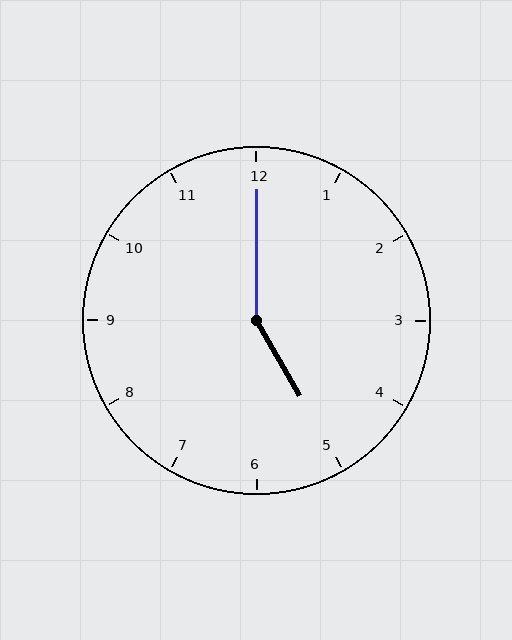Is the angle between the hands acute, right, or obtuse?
It is obtuse.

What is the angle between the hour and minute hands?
Approximately 150 degrees.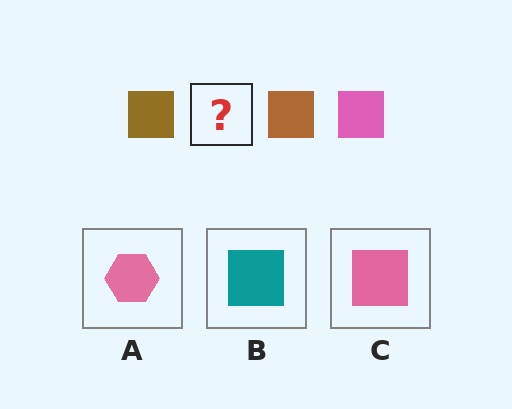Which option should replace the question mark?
Option C.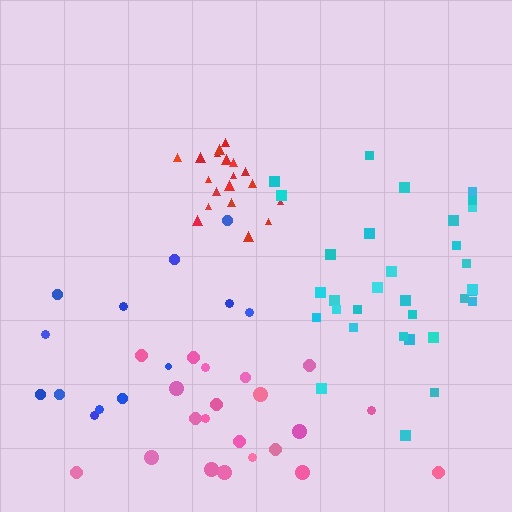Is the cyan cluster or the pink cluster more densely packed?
Cyan.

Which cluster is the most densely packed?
Red.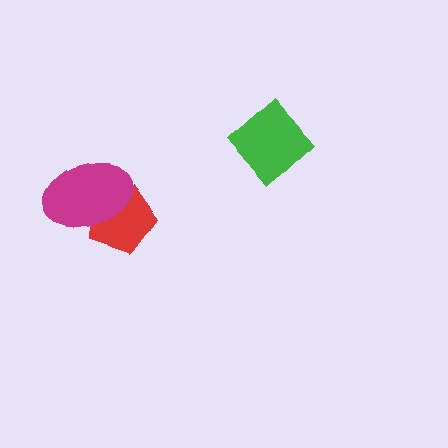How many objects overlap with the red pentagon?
1 object overlaps with the red pentagon.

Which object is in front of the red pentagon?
The magenta ellipse is in front of the red pentagon.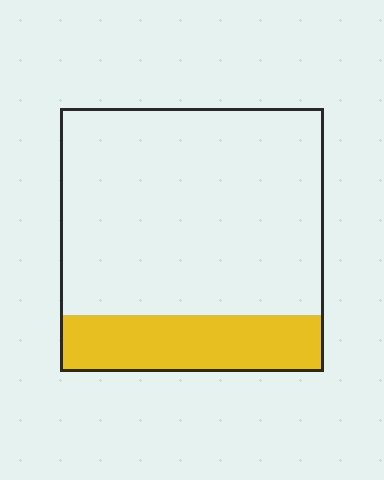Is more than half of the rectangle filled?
No.